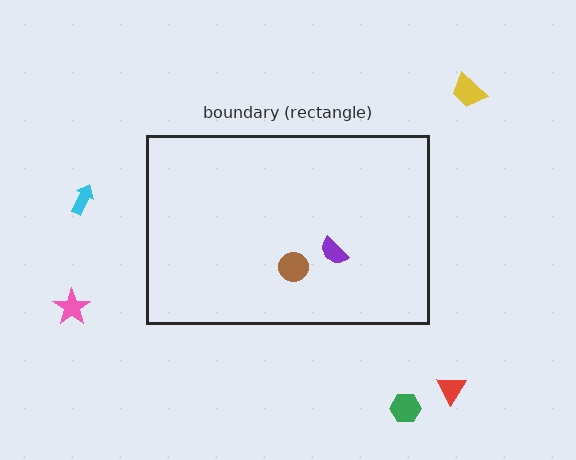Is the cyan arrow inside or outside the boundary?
Outside.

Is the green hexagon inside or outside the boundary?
Outside.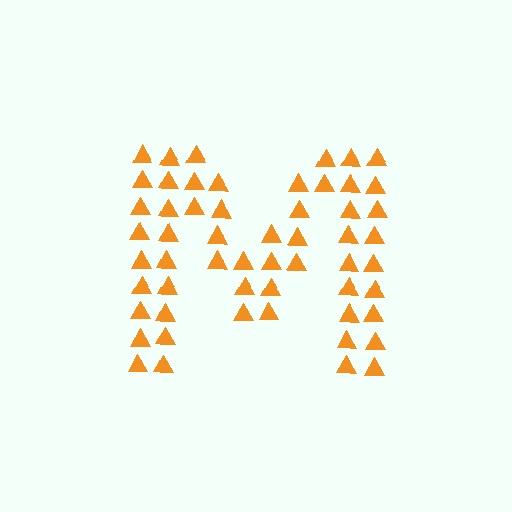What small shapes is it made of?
It is made of small triangles.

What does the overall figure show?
The overall figure shows the letter M.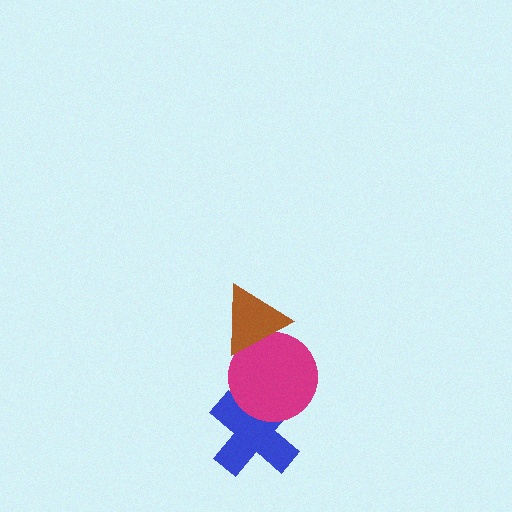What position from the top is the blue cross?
The blue cross is 3rd from the top.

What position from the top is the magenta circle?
The magenta circle is 2nd from the top.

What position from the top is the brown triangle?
The brown triangle is 1st from the top.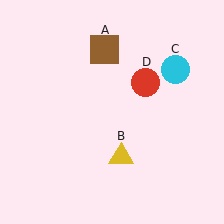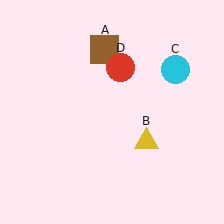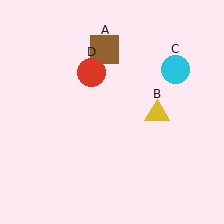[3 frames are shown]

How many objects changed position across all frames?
2 objects changed position: yellow triangle (object B), red circle (object D).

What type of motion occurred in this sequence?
The yellow triangle (object B), red circle (object D) rotated counterclockwise around the center of the scene.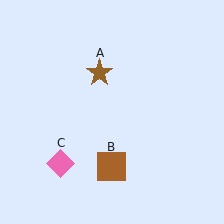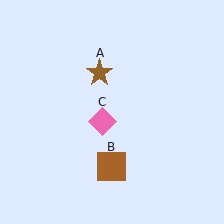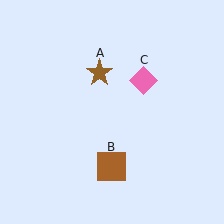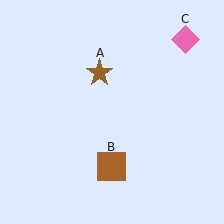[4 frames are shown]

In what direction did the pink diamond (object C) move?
The pink diamond (object C) moved up and to the right.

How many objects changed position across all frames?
1 object changed position: pink diamond (object C).